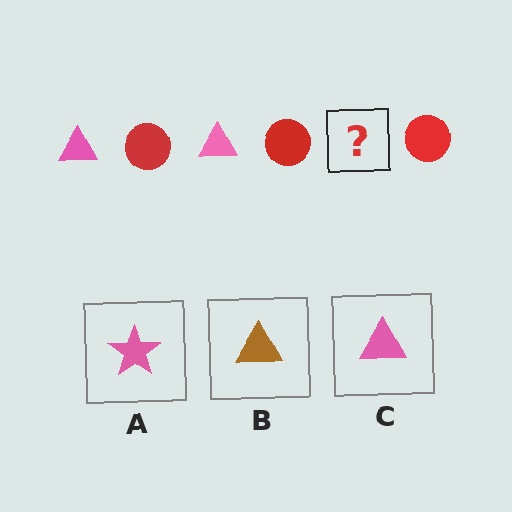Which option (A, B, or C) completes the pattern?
C.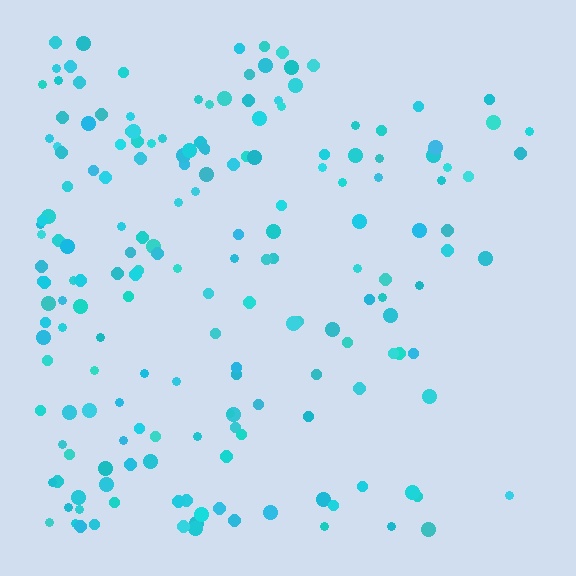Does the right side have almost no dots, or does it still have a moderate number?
Still a moderate number, just noticeably fewer than the left.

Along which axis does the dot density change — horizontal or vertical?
Horizontal.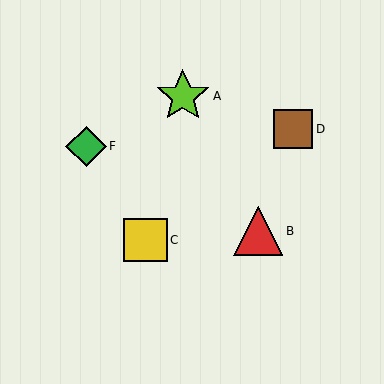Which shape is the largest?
The lime star (labeled A) is the largest.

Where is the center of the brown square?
The center of the brown square is at (293, 129).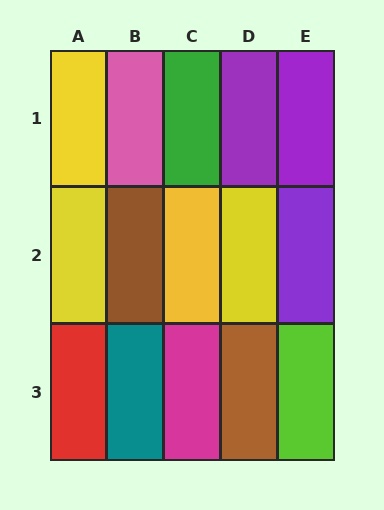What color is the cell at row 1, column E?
Purple.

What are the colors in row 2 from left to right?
Yellow, brown, yellow, yellow, purple.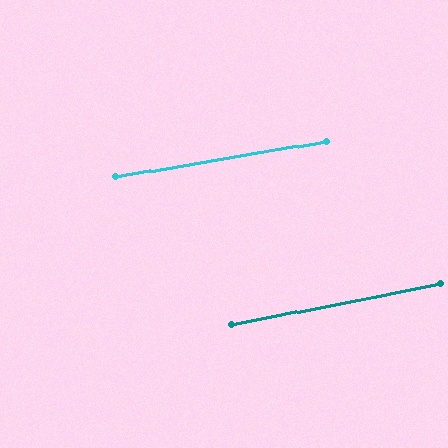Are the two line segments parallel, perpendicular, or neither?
Parallel — their directions differ by only 1.6°.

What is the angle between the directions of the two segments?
Approximately 2 degrees.